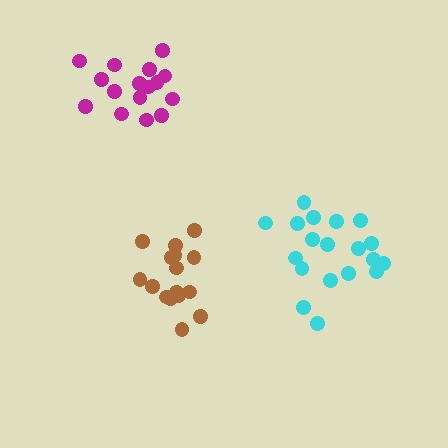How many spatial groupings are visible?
There are 3 spatial groupings.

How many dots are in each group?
Group 1: 19 dots, Group 2: 16 dots, Group 3: 16 dots (51 total).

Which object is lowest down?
The brown cluster is bottommost.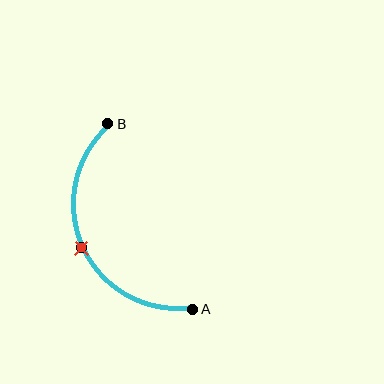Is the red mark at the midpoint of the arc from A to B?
Yes. The red mark lies on the arc at equal arc-length from both A and B — it is the arc midpoint.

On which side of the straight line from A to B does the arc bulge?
The arc bulges to the left of the straight line connecting A and B.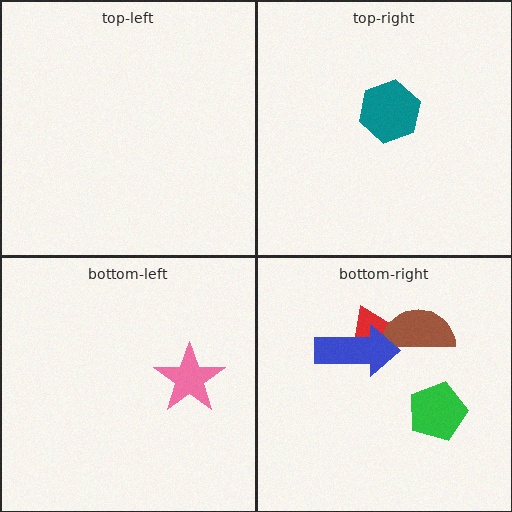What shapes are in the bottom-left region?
The pink star.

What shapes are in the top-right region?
The teal hexagon.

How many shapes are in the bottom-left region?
1.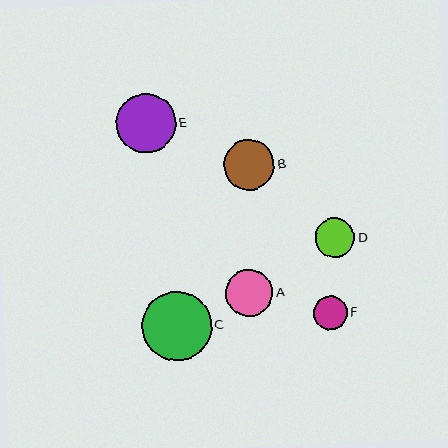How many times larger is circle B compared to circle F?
Circle B is approximately 1.5 times the size of circle F.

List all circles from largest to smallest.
From largest to smallest: C, E, B, A, D, F.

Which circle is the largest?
Circle C is the largest with a size of approximately 69 pixels.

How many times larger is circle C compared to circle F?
Circle C is approximately 2.0 times the size of circle F.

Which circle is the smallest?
Circle F is the smallest with a size of approximately 34 pixels.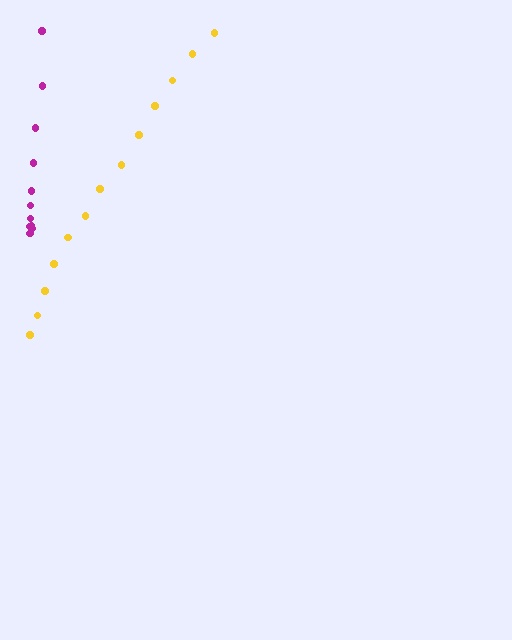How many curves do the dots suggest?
There are 2 distinct paths.